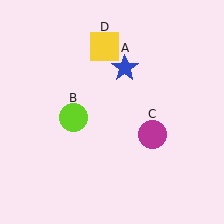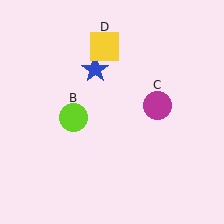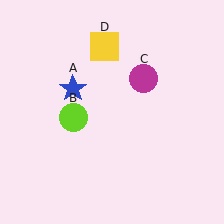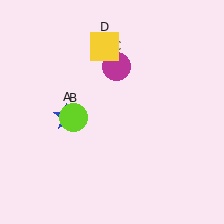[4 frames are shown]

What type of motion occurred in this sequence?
The blue star (object A), magenta circle (object C) rotated counterclockwise around the center of the scene.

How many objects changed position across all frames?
2 objects changed position: blue star (object A), magenta circle (object C).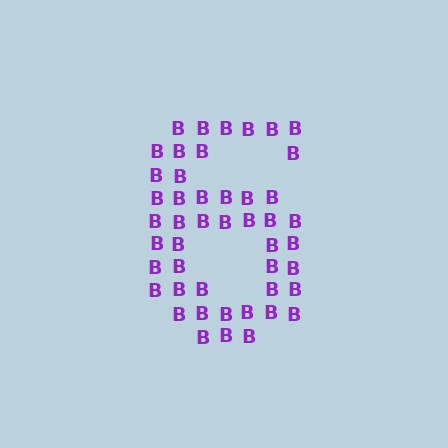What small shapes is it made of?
It is made of small letter B's.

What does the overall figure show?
The overall figure shows the digit 6.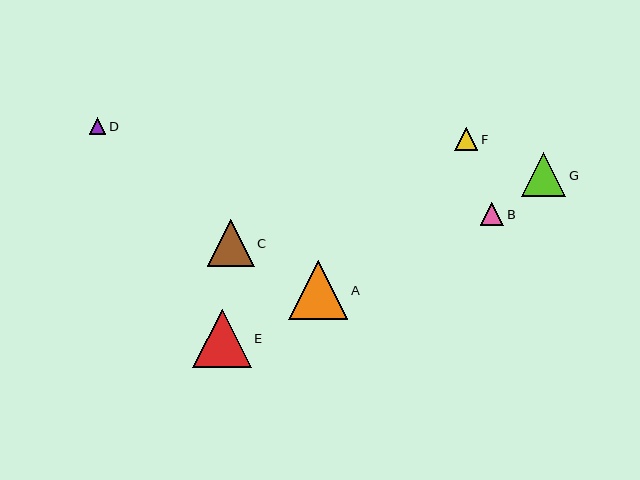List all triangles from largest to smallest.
From largest to smallest: A, E, C, G, B, F, D.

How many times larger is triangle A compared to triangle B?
Triangle A is approximately 2.5 times the size of triangle B.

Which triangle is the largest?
Triangle A is the largest with a size of approximately 59 pixels.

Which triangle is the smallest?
Triangle D is the smallest with a size of approximately 17 pixels.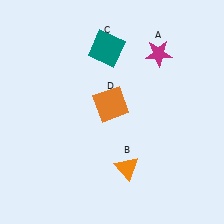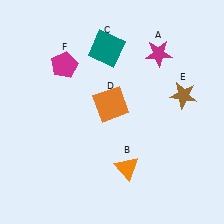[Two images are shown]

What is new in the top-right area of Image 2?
A brown star (E) was added in the top-right area of Image 2.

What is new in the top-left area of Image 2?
A magenta pentagon (F) was added in the top-left area of Image 2.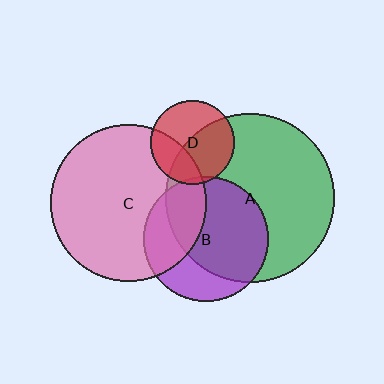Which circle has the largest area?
Circle A (green).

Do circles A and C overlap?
Yes.